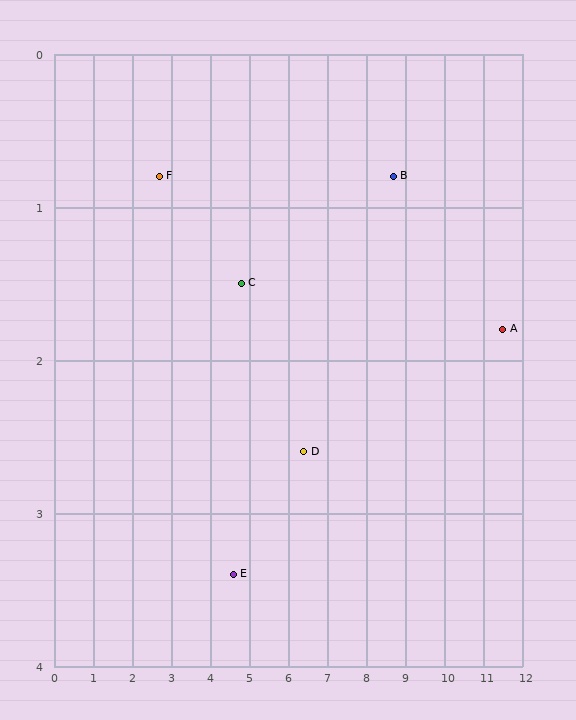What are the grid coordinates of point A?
Point A is at approximately (11.5, 1.8).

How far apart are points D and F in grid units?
Points D and F are about 4.1 grid units apart.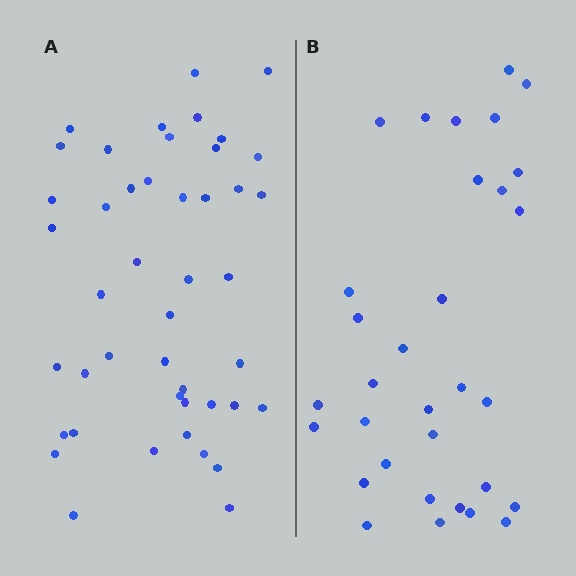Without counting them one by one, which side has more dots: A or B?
Region A (the left region) has more dots.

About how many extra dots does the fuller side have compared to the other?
Region A has approximately 15 more dots than region B.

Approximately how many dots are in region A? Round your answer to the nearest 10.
About 40 dots. (The exact count is 45, which rounds to 40.)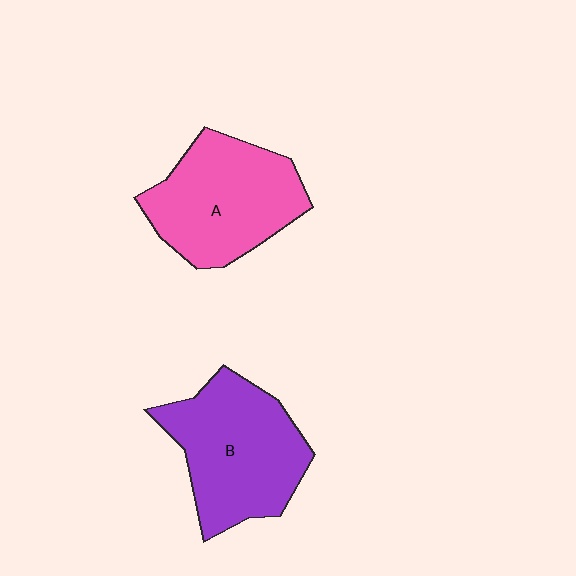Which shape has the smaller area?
Shape A (pink).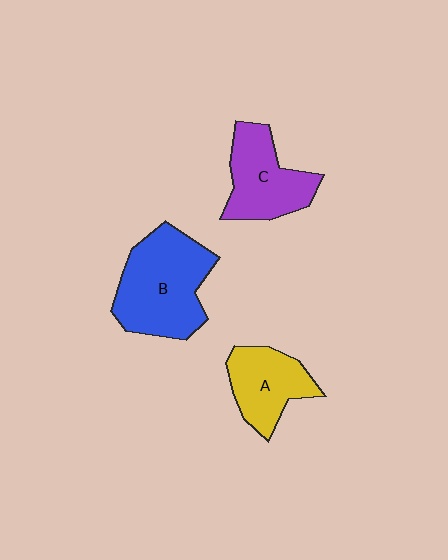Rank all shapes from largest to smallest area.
From largest to smallest: B (blue), C (purple), A (yellow).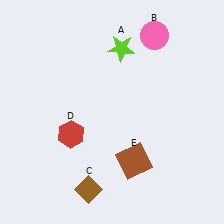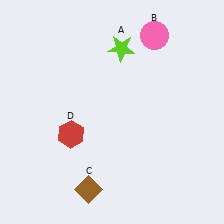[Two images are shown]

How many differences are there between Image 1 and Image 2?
There is 1 difference between the two images.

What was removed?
The brown square (E) was removed in Image 2.